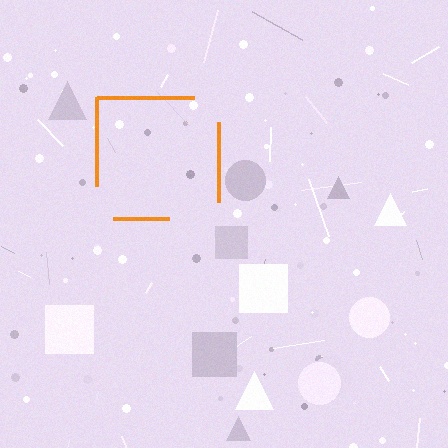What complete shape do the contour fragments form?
The contour fragments form a square.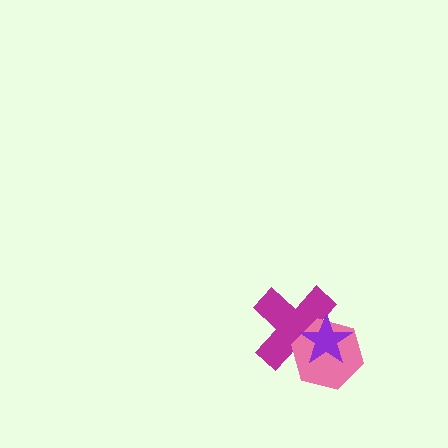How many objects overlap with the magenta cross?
2 objects overlap with the magenta cross.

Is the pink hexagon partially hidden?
Yes, it is partially covered by another shape.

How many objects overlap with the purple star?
2 objects overlap with the purple star.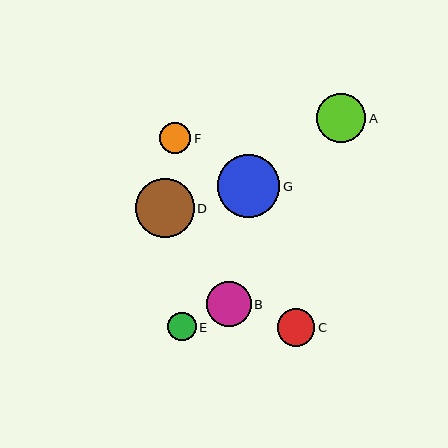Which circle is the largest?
Circle G is the largest with a size of approximately 62 pixels.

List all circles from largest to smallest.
From largest to smallest: G, D, A, B, C, F, E.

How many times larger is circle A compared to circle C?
Circle A is approximately 1.3 times the size of circle C.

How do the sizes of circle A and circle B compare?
Circle A and circle B are approximately the same size.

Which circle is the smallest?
Circle E is the smallest with a size of approximately 28 pixels.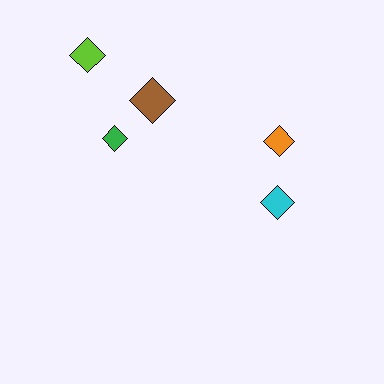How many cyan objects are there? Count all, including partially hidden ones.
There is 1 cyan object.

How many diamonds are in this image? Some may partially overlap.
There are 5 diamonds.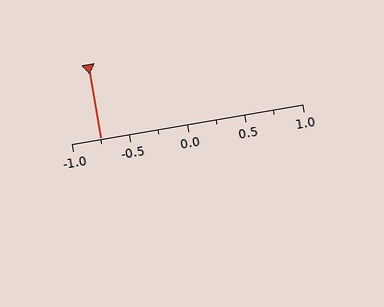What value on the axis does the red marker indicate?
The marker indicates approximately -0.75.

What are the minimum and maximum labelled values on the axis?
The axis runs from -1.0 to 1.0.